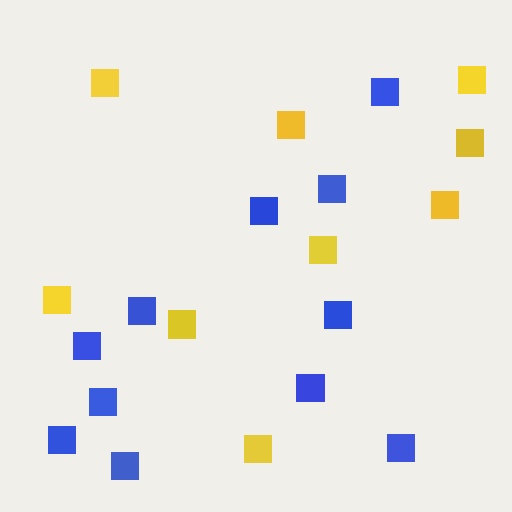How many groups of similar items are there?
There are 2 groups: one group of blue squares (11) and one group of yellow squares (9).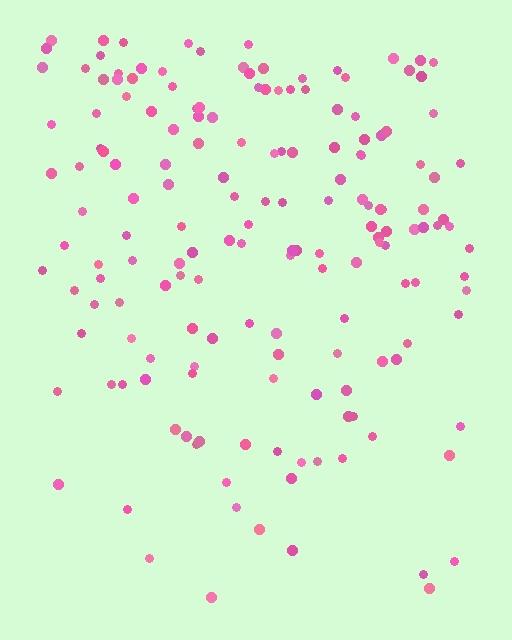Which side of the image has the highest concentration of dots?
The top.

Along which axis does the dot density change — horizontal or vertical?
Vertical.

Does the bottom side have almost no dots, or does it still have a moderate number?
Still a moderate number, just noticeably fewer than the top.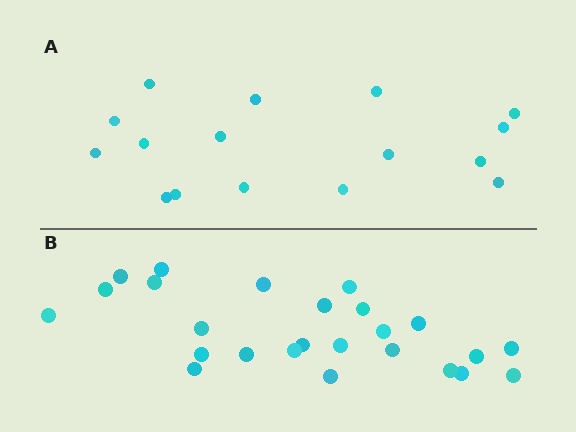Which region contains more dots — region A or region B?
Region B (the bottom region) has more dots.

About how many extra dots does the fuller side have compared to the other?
Region B has roughly 8 or so more dots than region A.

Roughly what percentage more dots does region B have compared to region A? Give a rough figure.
About 55% more.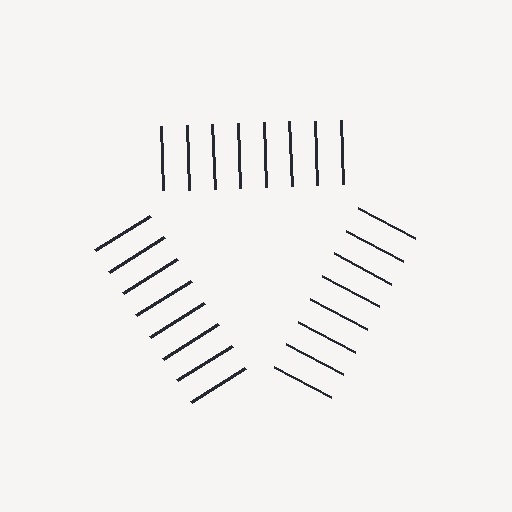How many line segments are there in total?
24 — 8 along each of the 3 edges.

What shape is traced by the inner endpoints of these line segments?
An illusory triangle — the line segments terminate on its edges but no continuous stroke is drawn.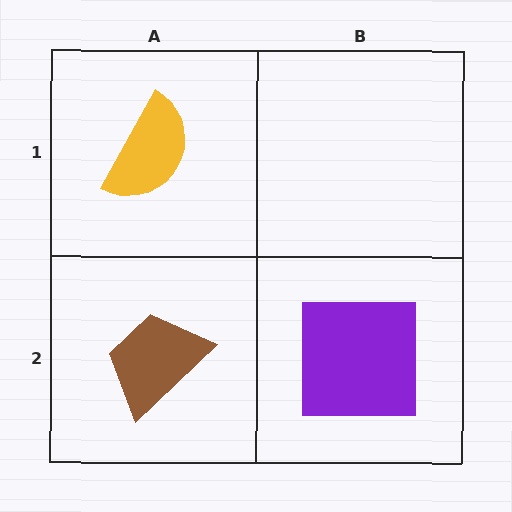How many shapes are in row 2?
2 shapes.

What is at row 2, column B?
A purple square.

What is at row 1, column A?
A yellow semicircle.